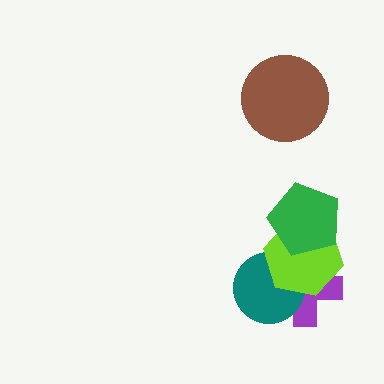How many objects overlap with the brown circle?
0 objects overlap with the brown circle.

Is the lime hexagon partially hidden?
Yes, it is partially covered by another shape.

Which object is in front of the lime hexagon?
The green pentagon is in front of the lime hexagon.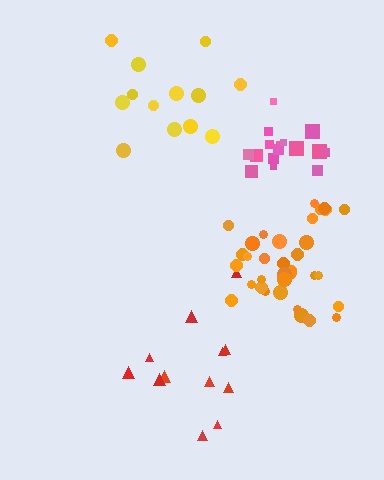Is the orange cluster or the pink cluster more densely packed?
Pink.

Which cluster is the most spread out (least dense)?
Red.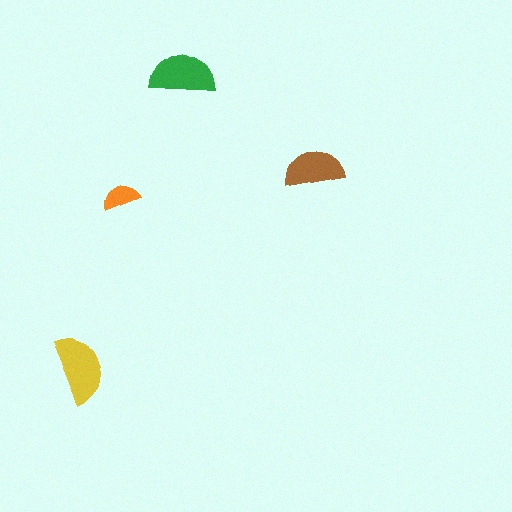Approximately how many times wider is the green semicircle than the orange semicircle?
About 2 times wider.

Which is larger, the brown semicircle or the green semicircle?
The green one.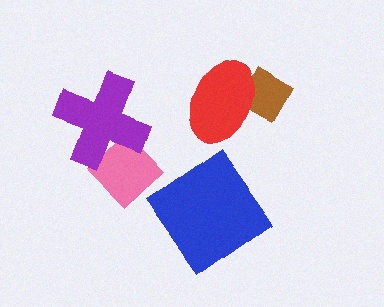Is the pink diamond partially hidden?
Yes, it is partially covered by another shape.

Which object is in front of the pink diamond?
The purple cross is in front of the pink diamond.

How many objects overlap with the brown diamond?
1 object overlaps with the brown diamond.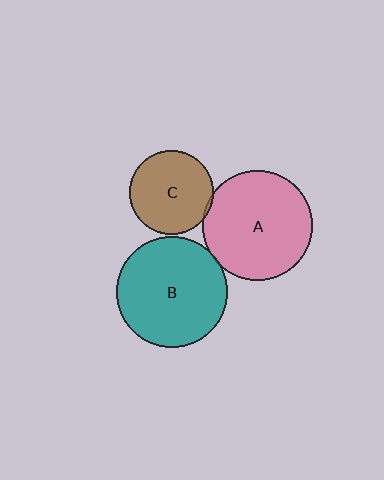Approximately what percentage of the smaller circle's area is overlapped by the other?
Approximately 5%.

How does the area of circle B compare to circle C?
Approximately 1.7 times.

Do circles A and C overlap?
Yes.